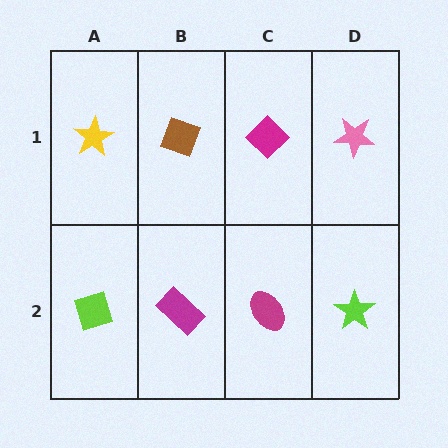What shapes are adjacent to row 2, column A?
A yellow star (row 1, column A), a magenta rectangle (row 2, column B).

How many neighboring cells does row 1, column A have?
2.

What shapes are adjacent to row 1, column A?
A lime diamond (row 2, column A), a brown diamond (row 1, column B).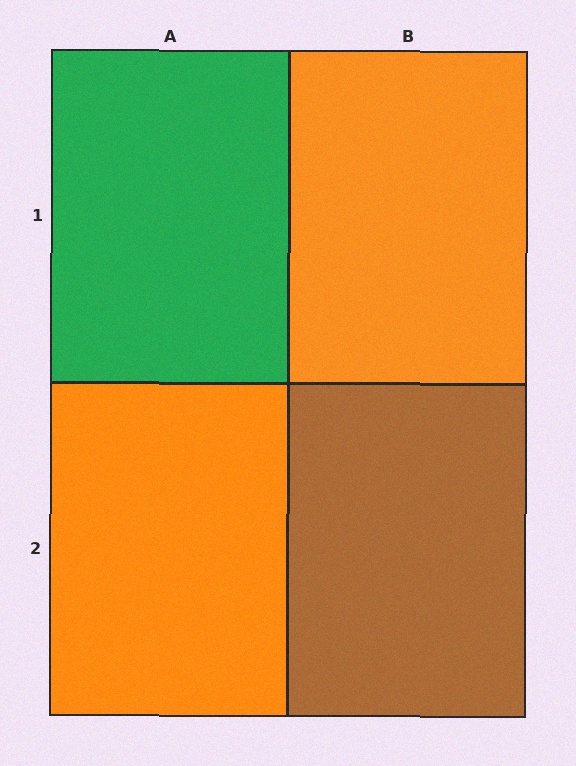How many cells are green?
1 cell is green.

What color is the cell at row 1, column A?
Green.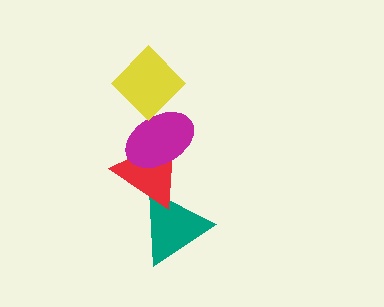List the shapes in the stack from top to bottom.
From top to bottom: the yellow diamond, the magenta ellipse, the red triangle, the teal triangle.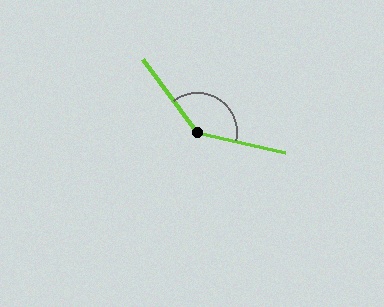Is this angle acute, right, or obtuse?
It is obtuse.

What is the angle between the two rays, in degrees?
Approximately 139 degrees.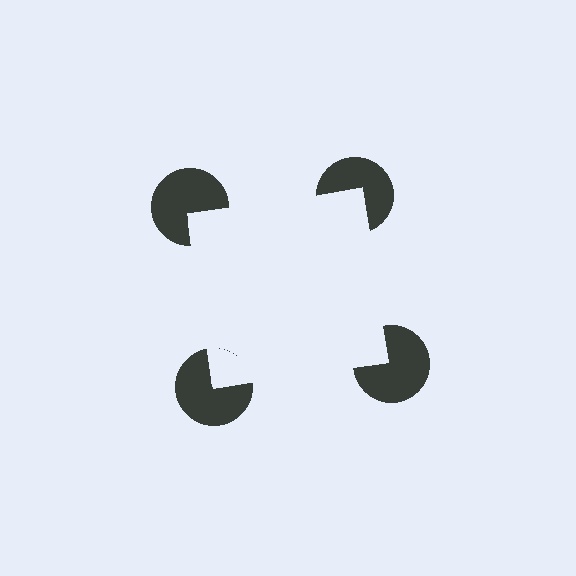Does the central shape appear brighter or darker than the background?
It typically appears slightly brighter than the background, even though no actual brightness change is drawn.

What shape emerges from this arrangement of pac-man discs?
An illusory square — its edges are inferred from the aligned wedge cuts in the pac-man discs, not physically drawn.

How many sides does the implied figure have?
4 sides.